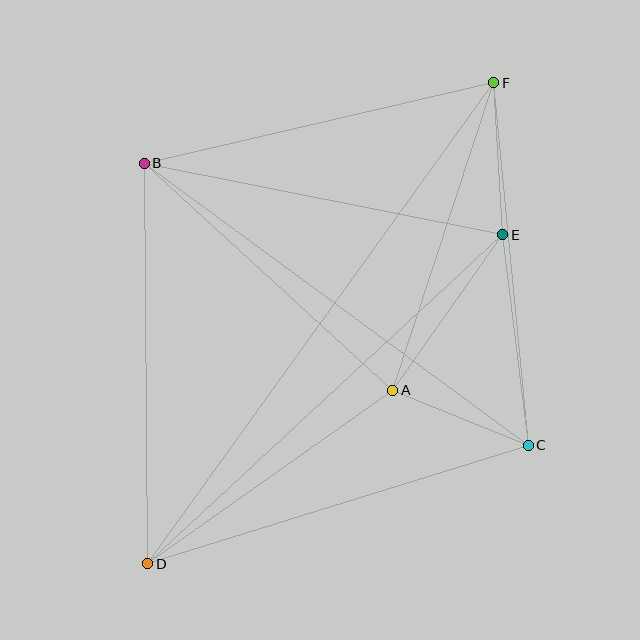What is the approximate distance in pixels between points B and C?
The distance between B and C is approximately 477 pixels.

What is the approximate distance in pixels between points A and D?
The distance between A and D is approximately 300 pixels.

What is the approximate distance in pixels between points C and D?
The distance between C and D is approximately 398 pixels.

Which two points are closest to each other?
Points A and C are closest to each other.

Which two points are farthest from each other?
Points D and F are farthest from each other.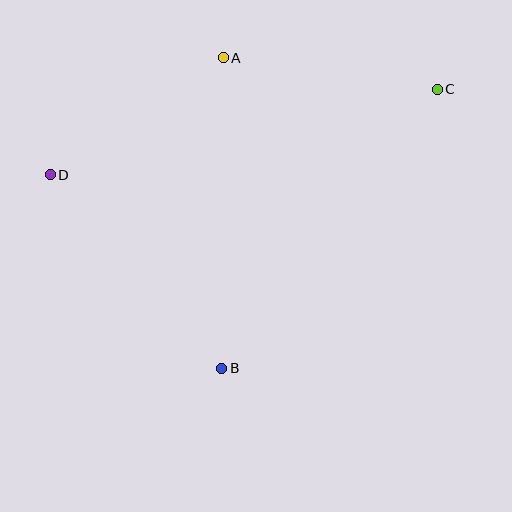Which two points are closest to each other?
Points A and D are closest to each other.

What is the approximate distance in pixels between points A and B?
The distance between A and B is approximately 310 pixels.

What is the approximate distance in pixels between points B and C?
The distance between B and C is approximately 353 pixels.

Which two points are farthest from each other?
Points C and D are farthest from each other.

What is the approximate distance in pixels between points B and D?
The distance between B and D is approximately 259 pixels.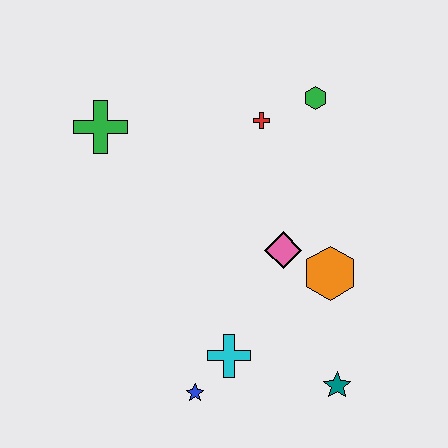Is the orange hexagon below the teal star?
No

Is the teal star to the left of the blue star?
No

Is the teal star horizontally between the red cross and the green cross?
No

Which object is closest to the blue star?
The cyan cross is closest to the blue star.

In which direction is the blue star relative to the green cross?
The blue star is below the green cross.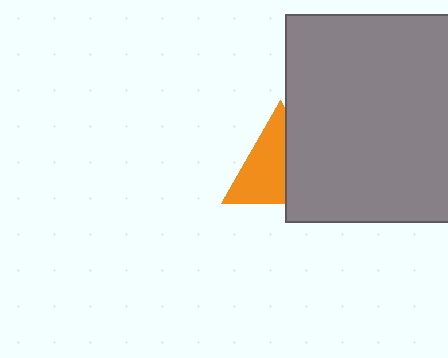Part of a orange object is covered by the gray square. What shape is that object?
It is a triangle.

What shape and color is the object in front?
The object in front is a gray square.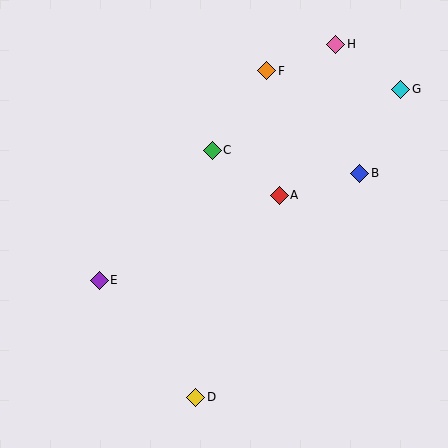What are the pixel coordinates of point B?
Point B is at (360, 173).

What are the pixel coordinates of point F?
Point F is at (267, 71).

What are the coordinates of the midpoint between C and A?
The midpoint between C and A is at (246, 173).